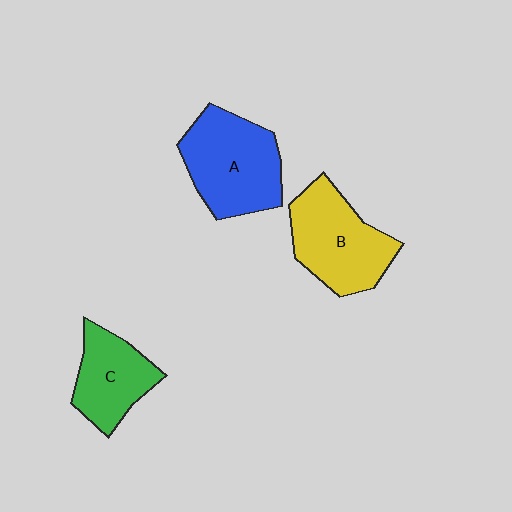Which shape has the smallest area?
Shape C (green).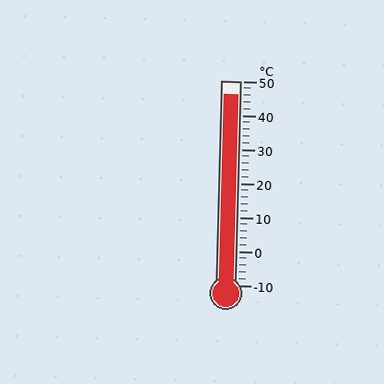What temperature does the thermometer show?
The thermometer shows approximately 46°C.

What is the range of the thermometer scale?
The thermometer scale ranges from -10°C to 50°C.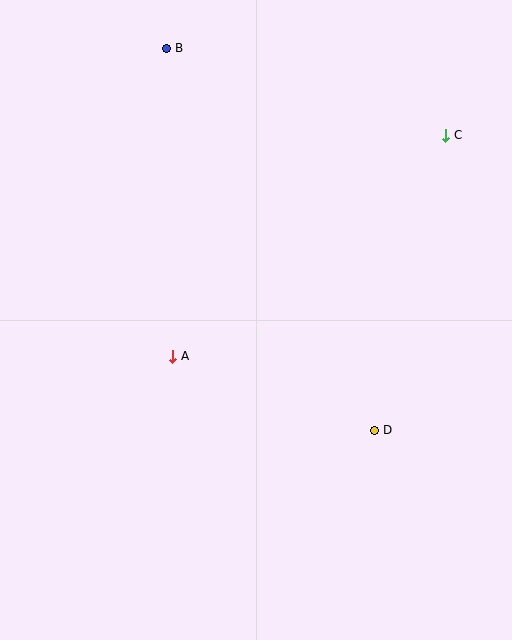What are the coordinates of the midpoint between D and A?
The midpoint between D and A is at (274, 393).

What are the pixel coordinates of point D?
Point D is at (375, 430).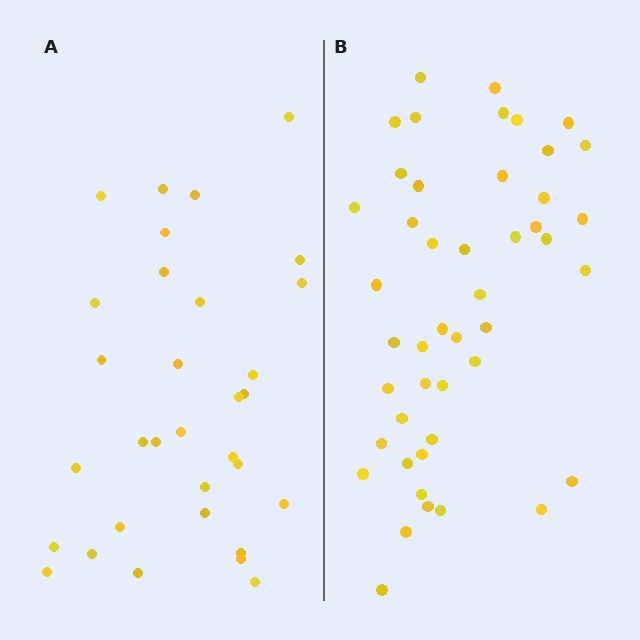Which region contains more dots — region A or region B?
Region B (the right region) has more dots.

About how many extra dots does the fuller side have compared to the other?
Region B has approximately 15 more dots than region A.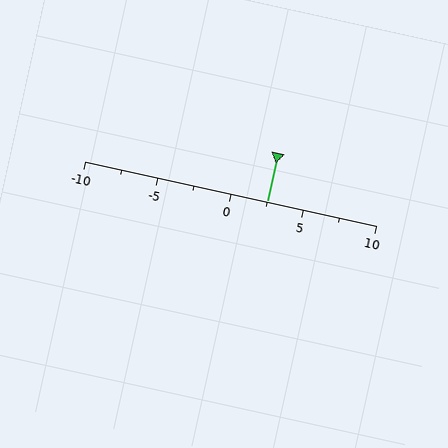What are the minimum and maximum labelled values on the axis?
The axis runs from -10 to 10.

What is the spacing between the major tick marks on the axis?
The major ticks are spaced 5 apart.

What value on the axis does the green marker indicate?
The marker indicates approximately 2.5.